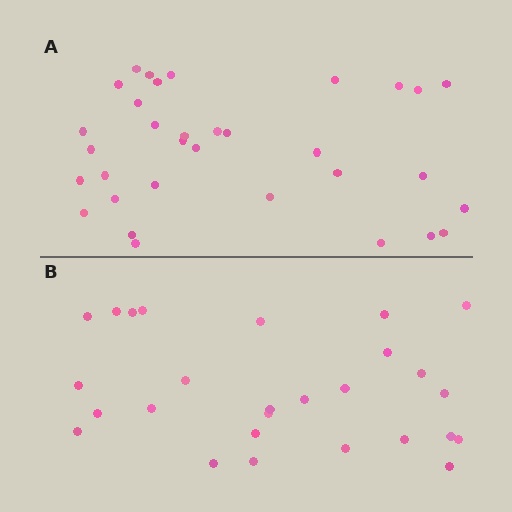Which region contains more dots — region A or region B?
Region A (the top region) has more dots.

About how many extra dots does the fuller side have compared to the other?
Region A has about 6 more dots than region B.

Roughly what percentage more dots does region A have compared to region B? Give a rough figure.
About 20% more.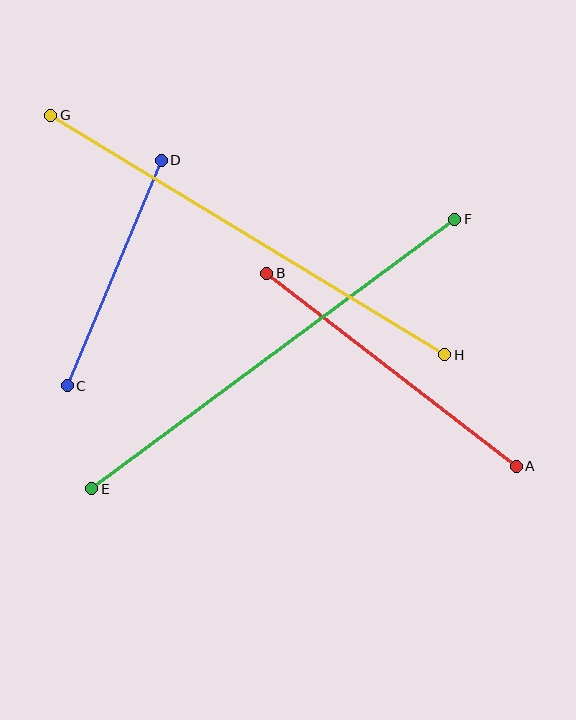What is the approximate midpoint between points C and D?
The midpoint is at approximately (114, 273) pixels.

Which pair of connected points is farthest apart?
Points G and H are farthest apart.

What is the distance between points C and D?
The distance is approximately 244 pixels.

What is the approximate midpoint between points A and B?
The midpoint is at approximately (391, 370) pixels.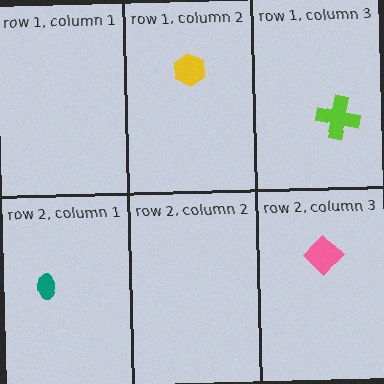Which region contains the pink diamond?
The row 2, column 3 region.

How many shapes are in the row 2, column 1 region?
1.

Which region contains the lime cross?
The row 1, column 3 region.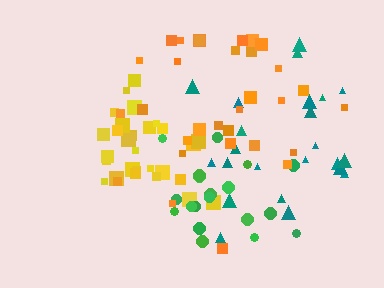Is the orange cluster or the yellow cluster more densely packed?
Yellow.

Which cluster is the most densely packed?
Yellow.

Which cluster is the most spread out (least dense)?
Orange.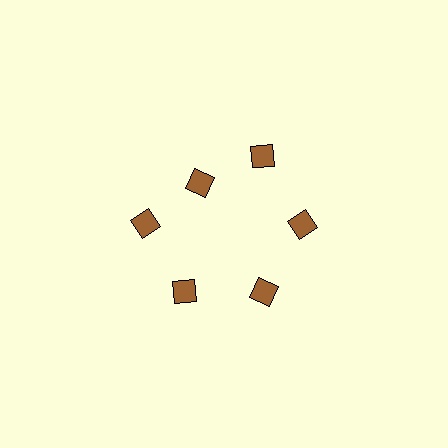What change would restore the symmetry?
The symmetry would be restored by moving it outward, back onto the ring so that all 6 diamonds sit at equal angles and equal distance from the center.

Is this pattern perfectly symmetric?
No. The 6 brown diamonds are arranged in a ring, but one element near the 11 o'clock position is pulled inward toward the center, breaking the 6-fold rotational symmetry.